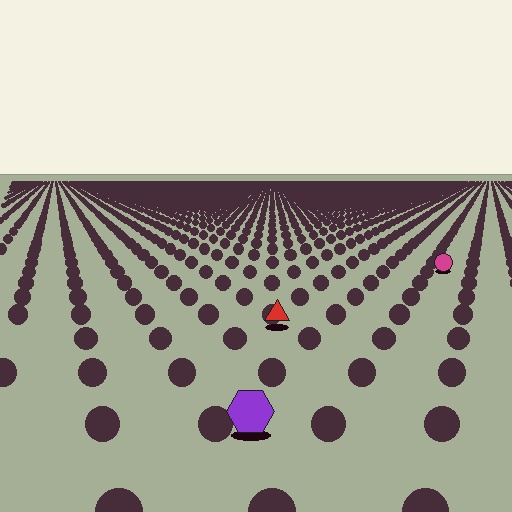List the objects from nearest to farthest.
From nearest to farthest: the purple hexagon, the red triangle, the magenta circle.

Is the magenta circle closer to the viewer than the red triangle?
No. The red triangle is closer — you can tell from the texture gradient: the ground texture is coarser near it.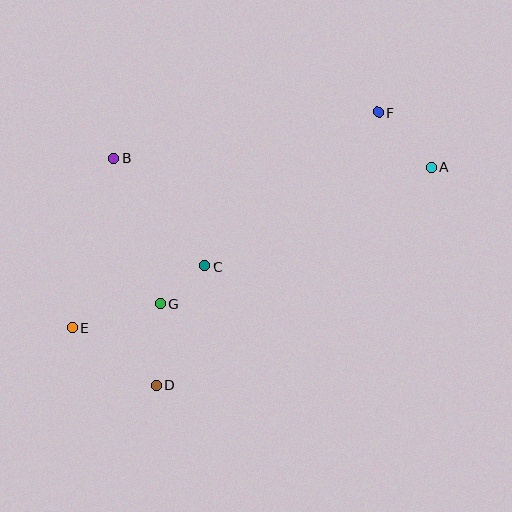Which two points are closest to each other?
Points C and G are closest to each other.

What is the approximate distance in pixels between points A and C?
The distance between A and C is approximately 247 pixels.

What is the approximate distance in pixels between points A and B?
The distance between A and B is approximately 318 pixels.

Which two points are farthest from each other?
Points A and E are farthest from each other.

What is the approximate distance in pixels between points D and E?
The distance between D and E is approximately 102 pixels.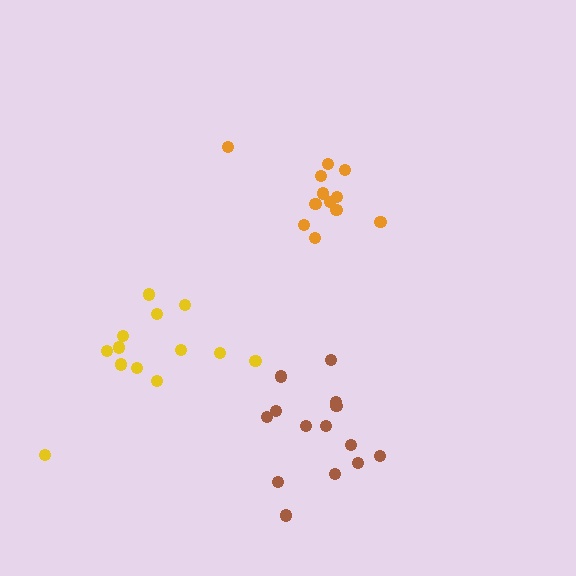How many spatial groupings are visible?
There are 3 spatial groupings.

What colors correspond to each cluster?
The clusters are colored: orange, brown, yellow.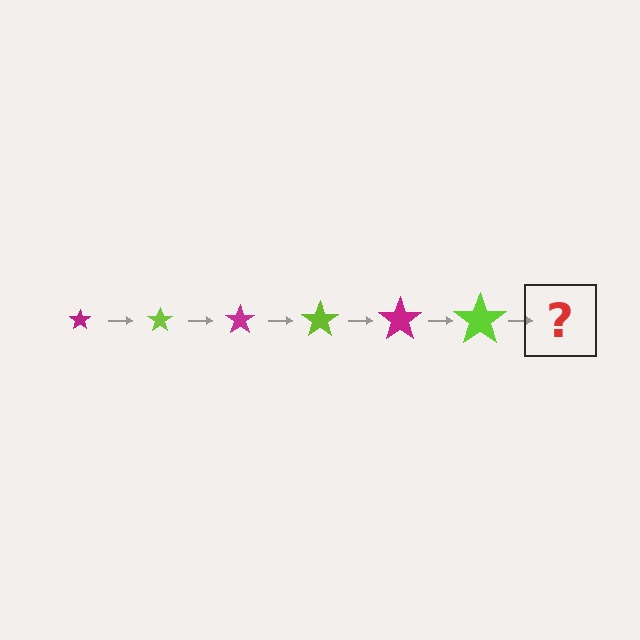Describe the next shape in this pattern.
It should be a magenta star, larger than the previous one.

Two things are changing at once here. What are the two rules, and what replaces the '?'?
The two rules are that the star grows larger each step and the color cycles through magenta and lime. The '?' should be a magenta star, larger than the previous one.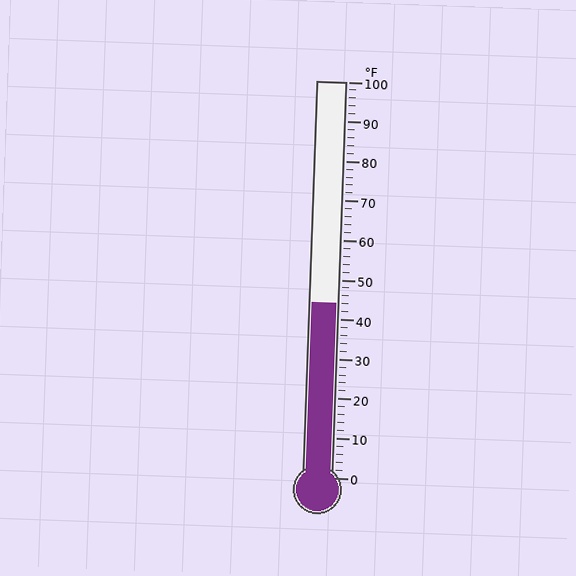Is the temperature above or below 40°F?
The temperature is above 40°F.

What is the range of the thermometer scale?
The thermometer scale ranges from 0°F to 100°F.